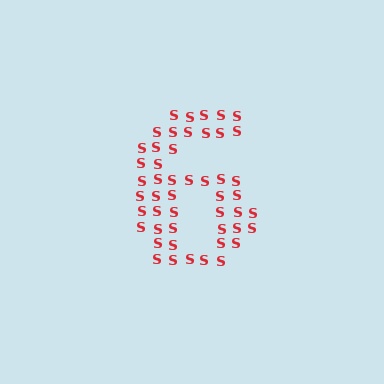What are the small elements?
The small elements are letter S's.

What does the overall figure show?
The overall figure shows the digit 6.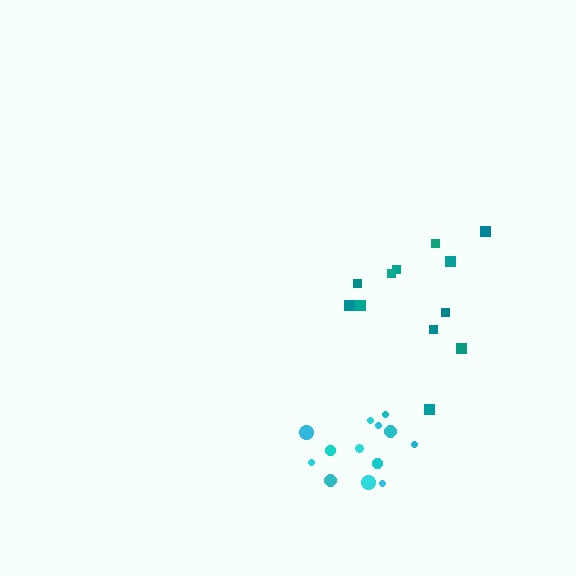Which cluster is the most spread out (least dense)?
Teal.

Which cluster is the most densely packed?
Cyan.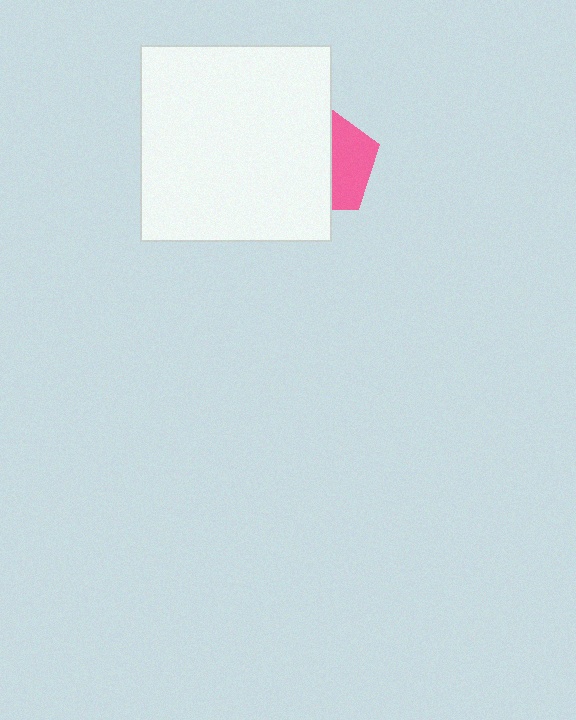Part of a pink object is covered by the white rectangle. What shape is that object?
It is a pentagon.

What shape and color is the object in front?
The object in front is a white rectangle.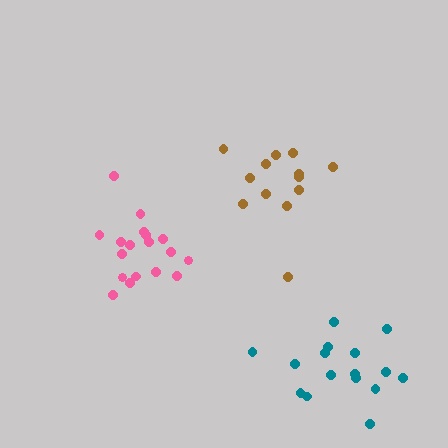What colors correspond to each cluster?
The clusters are colored: brown, teal, pink.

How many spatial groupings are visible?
There are 3 spatial groupings.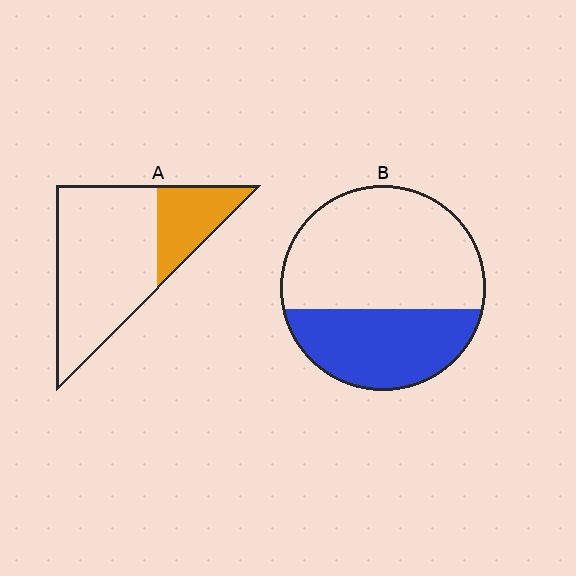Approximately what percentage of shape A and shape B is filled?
A is approximately 25% and B is approximately 35%.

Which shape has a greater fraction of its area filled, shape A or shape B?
Shape B.